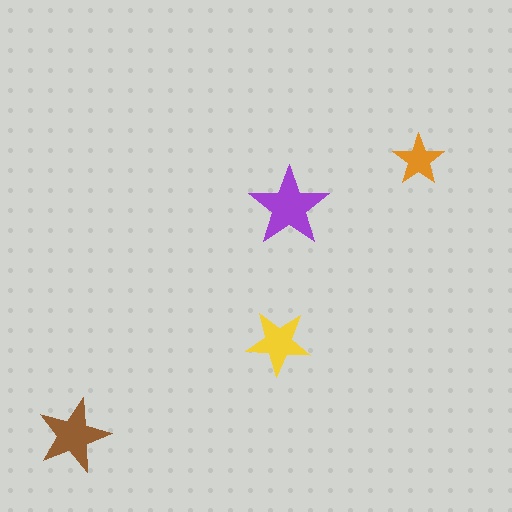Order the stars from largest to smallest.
the purple one, the brown one, the yellow one, the orange one.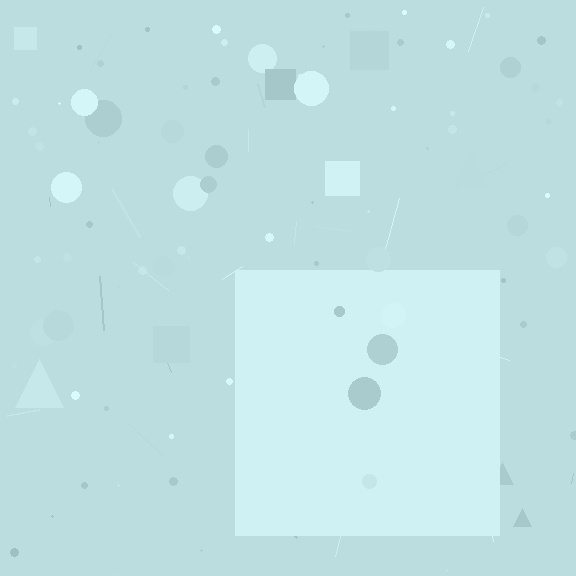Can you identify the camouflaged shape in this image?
The camouflaged shape is a square.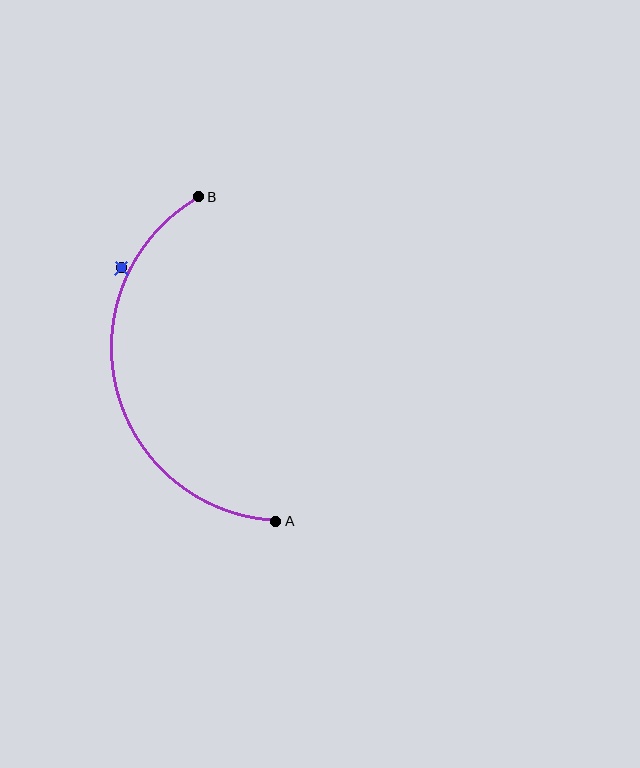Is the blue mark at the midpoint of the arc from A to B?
No — the blue mark does not lie on the arc at all. It sits slightly outside the curve.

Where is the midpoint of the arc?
The arc midpoint is the point on the curve farthest from the straight line joining A and B. It sits to the left of that line.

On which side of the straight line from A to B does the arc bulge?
The arc bulges to the left of the straight line connecting A and B.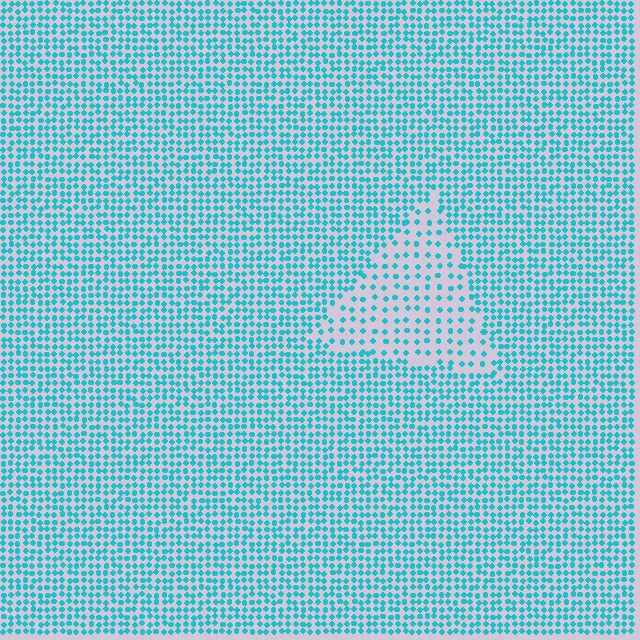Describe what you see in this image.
The image contains small cyan elements arranged at two different densities. A triangle-shaped region is visible where the elements are less densely packed than the surrounding area.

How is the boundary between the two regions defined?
The boundary is defined by a change in element density (approximately 2.2x ratio). All elements are the same color, size, and shape.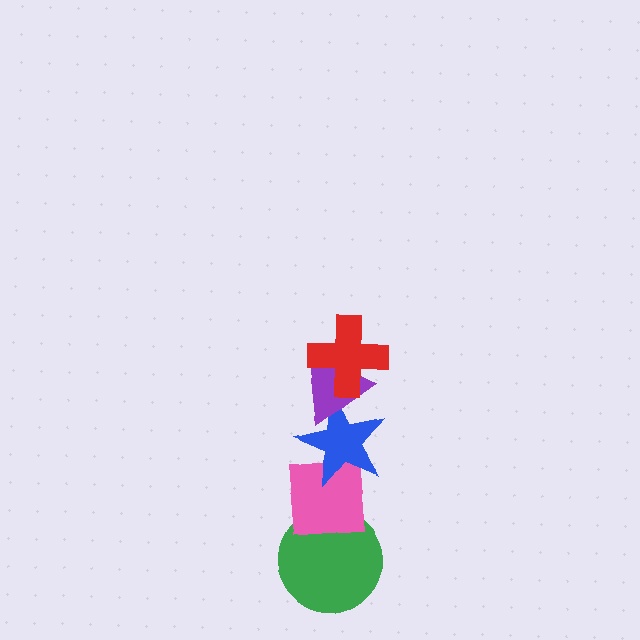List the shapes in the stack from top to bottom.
From top to bottom: the red cross, the purple triangle, the blue star, the pink square, the green circle.